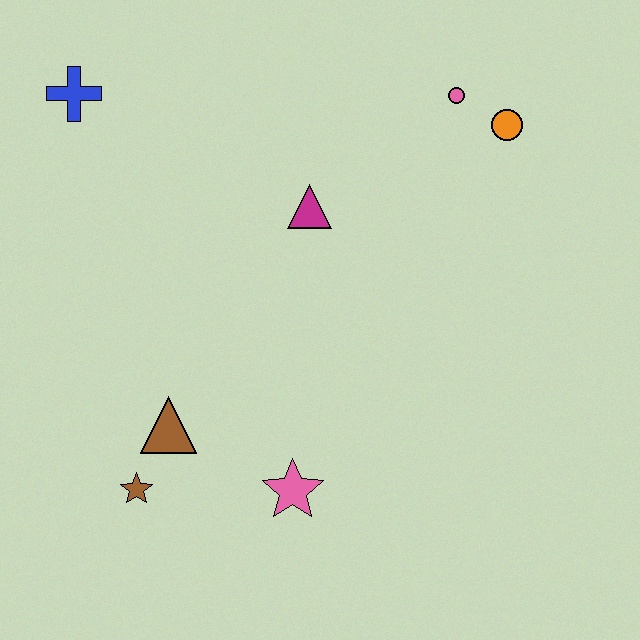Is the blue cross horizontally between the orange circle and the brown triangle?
No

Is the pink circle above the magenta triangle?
Yes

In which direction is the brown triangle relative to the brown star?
The brown triangle is above the brown star.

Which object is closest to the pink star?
The brown triangle is closest to the pink star.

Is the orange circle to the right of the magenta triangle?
Yes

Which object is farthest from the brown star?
The orange circle is farthest from the brown star.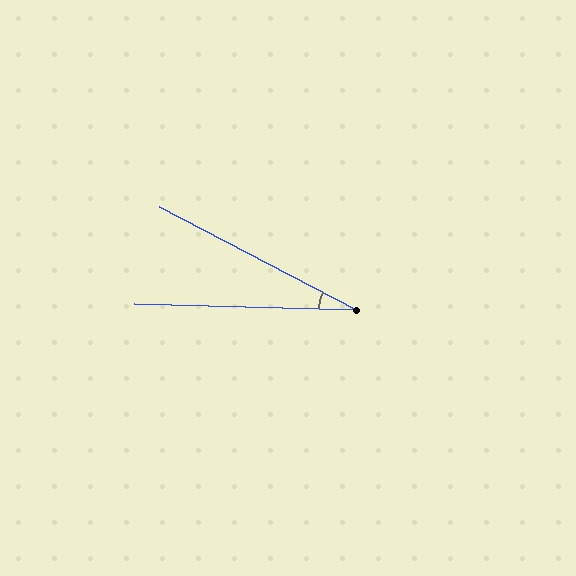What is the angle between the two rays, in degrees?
Approximately 26 degrees.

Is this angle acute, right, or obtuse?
It is acute.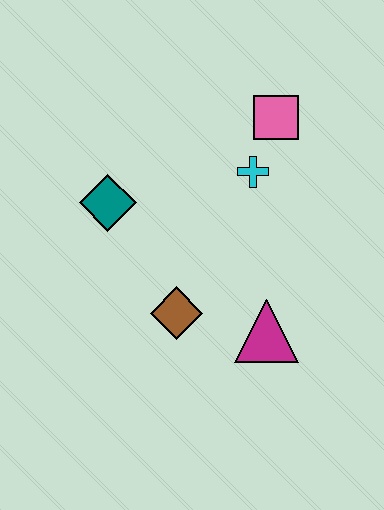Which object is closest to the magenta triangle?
The brown diamond is closest to the magenta triangle.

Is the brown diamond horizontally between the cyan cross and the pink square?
No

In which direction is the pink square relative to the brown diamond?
The pink square is above the brown diamond.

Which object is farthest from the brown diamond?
The pink square is farthest from the brown diamond.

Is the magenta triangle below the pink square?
Yes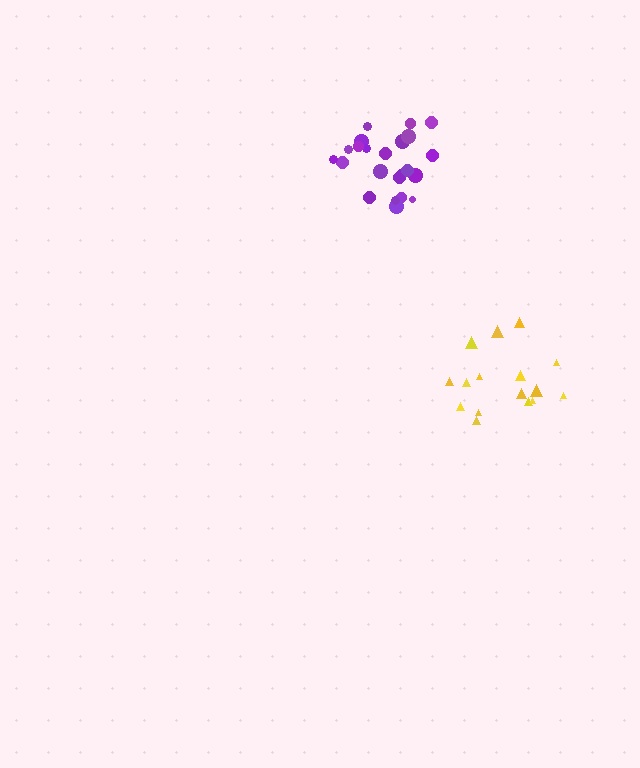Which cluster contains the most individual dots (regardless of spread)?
Purple (23).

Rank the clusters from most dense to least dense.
purple, yellow.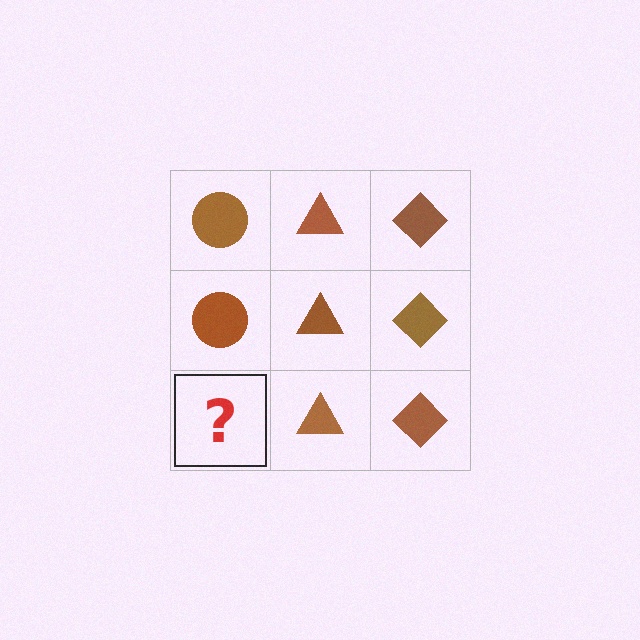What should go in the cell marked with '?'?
The missing cell should contain a brown circle.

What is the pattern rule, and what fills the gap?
The rule is that each column has a consistent shape. The gap should be filled with a brown circle.